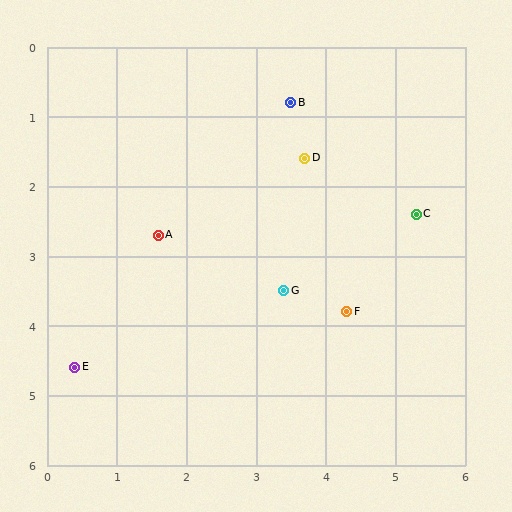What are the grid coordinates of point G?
Point G is at approximately (3.4, 3.5).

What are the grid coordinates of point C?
Point C is at approximately (5.3, 2.4).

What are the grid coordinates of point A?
Point A is at approximately (1.6, 2.7).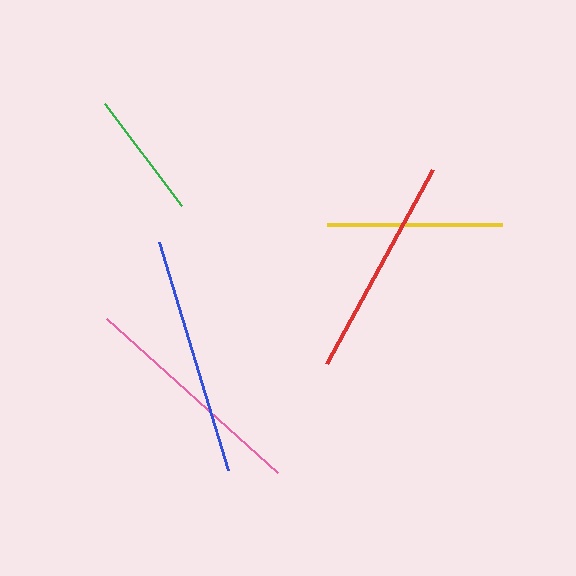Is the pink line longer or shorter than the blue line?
The blue line is longer than the pink line.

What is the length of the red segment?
The red segment is approximately 221 pixels long.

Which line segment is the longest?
The blue line is the longest at approximately 237 pixels.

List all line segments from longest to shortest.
From longest to shortest: blue, pink, red, yellow, green.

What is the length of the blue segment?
The blue segment is approximately 237 pixels long.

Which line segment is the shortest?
The green line is the shortest at approximately 127 pixels.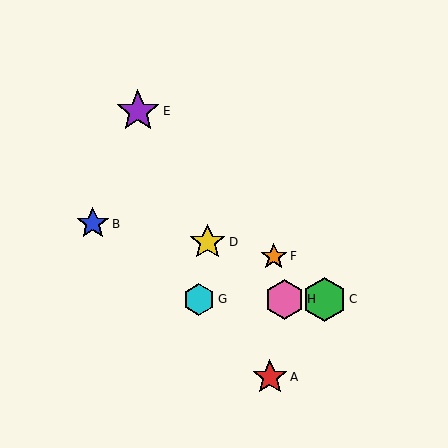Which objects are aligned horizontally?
Objects C, G, H are aligned horizontally.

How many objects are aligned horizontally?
3 objects (C, G, H) are aligned horizontally.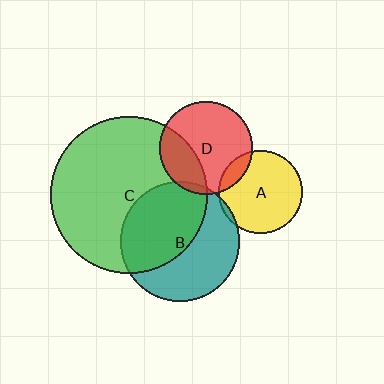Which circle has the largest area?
Circle C (green).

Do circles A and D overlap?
Yes.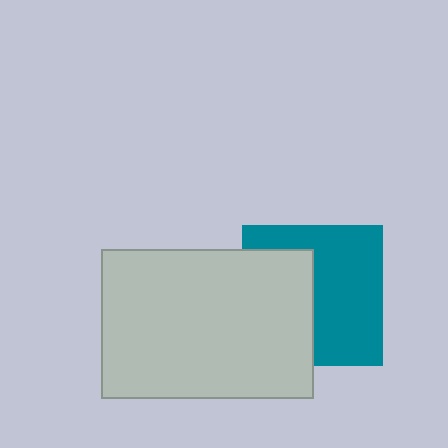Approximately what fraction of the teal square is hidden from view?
Roughly 42% of the teal square is hidden behind the light gray rectangle.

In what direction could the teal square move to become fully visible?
The teal square could move right. That would shift it out from behind the light gray rectangle entirely.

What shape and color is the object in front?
The object in front is a light gray rectangle.